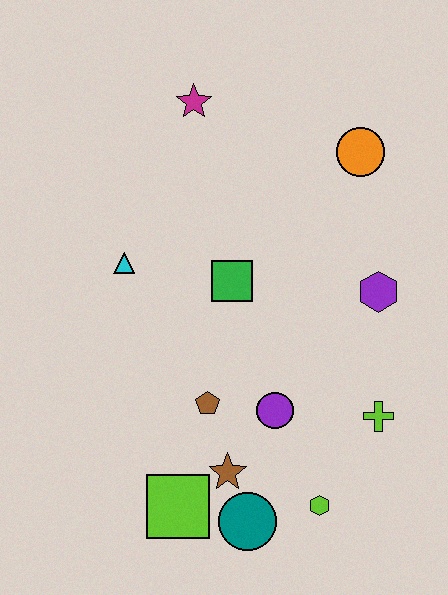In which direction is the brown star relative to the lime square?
The brown star is to the right of the lime square.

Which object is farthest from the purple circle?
The magenta star is farthest from the purple circle.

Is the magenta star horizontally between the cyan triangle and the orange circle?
Yes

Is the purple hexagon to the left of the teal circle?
No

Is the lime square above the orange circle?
No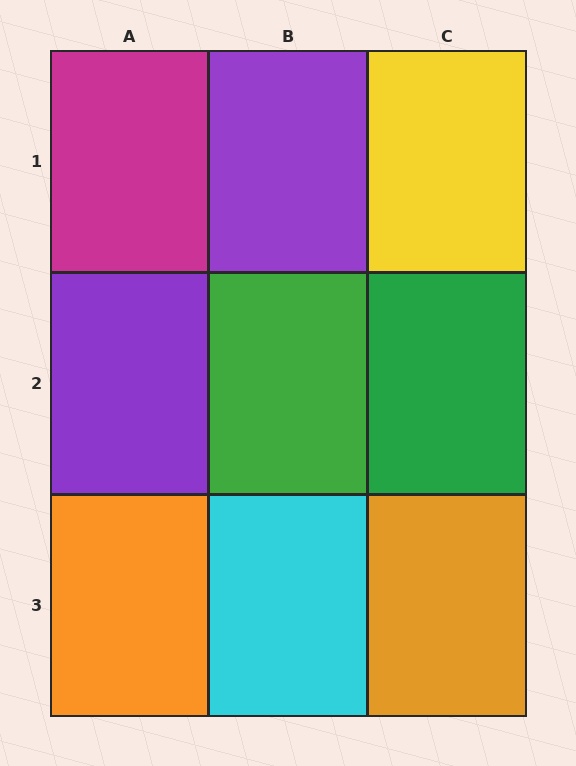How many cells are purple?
2 cells are purple.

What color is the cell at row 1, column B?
Purple.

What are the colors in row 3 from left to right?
Orange, cyan, orange.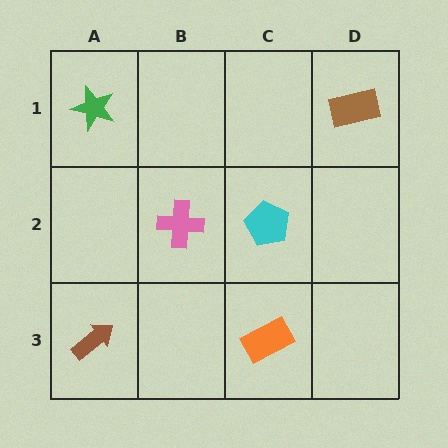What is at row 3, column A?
A brown arrow.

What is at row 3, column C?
An orange rectangle.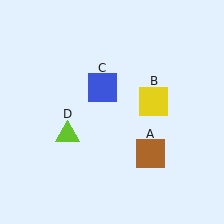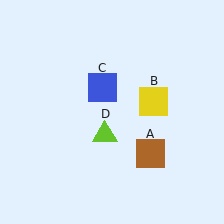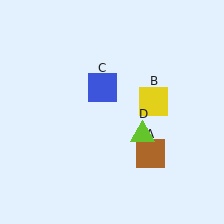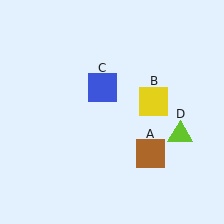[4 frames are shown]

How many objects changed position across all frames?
1 object changed position: lime triangle (object D).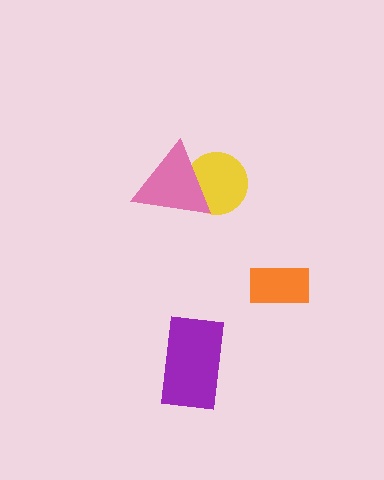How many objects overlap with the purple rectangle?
0 objects overlap with the purple rectangle.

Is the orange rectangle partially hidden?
No, no other shape covers it.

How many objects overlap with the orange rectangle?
0 objects overlap with the orange rectangle.